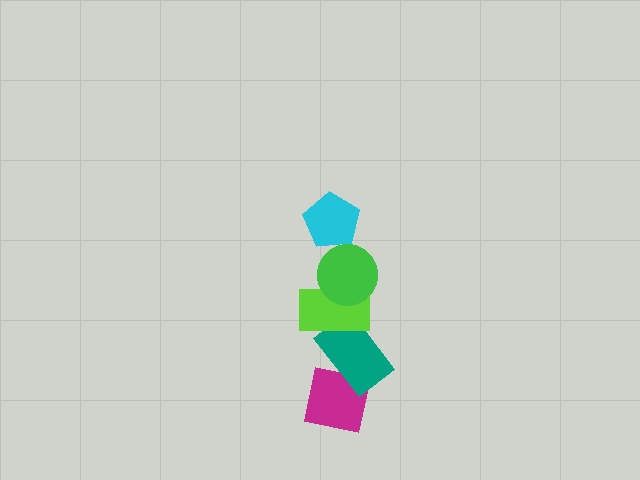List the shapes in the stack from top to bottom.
From top to bottom: the cyan pentagon, the green circle, the lime rectangle, the teal rectangle, the magenta square.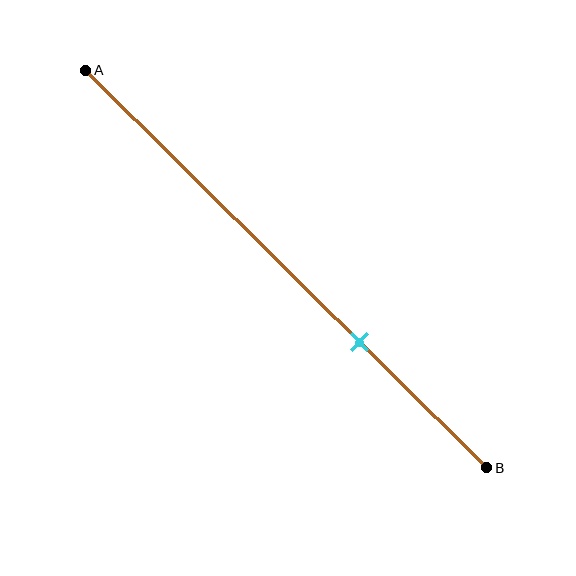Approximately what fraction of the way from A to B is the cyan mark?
The cyan mark is approximately 70% of the way from A to B.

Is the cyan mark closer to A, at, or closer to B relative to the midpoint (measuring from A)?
The cyan mark is closer to point B than the midpoint of segment AB.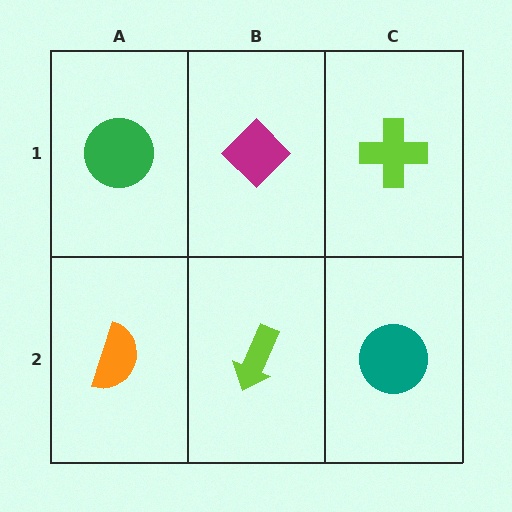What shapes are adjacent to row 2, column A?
A green circle (row 1, column A), a lime arrow (row 2, column B).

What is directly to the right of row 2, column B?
A teal circle.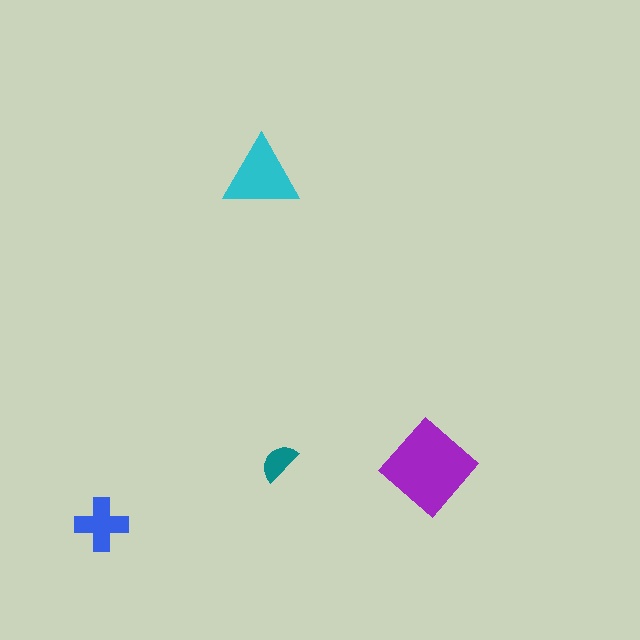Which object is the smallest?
The teal semicircle.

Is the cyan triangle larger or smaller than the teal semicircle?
Larger.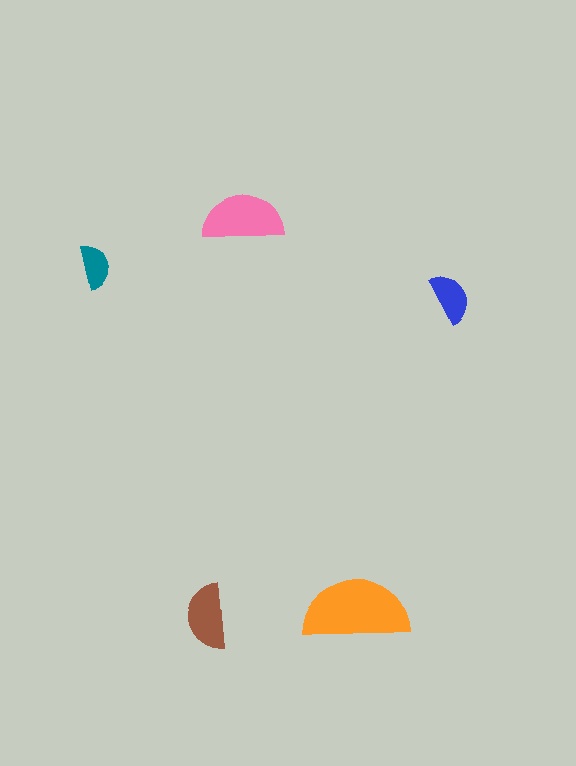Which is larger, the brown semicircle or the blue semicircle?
The brown one.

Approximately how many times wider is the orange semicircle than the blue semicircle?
About 2 times wider.